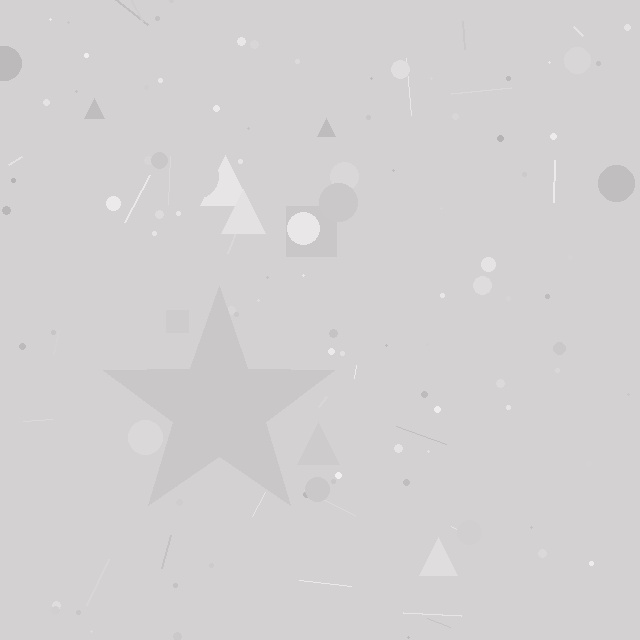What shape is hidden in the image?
A star is hidden in the image.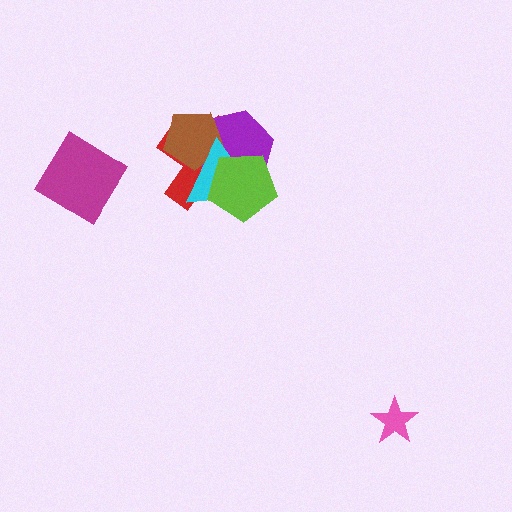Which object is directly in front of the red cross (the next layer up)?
The purple hexagon is directly in front of the red cross.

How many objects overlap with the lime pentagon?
3 objects overlap with the lime pentagon.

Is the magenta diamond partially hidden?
No, no other shape covers it.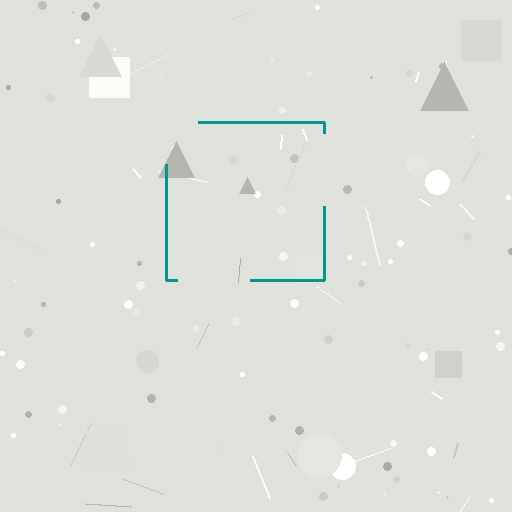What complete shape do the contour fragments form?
The contour fragments form a square.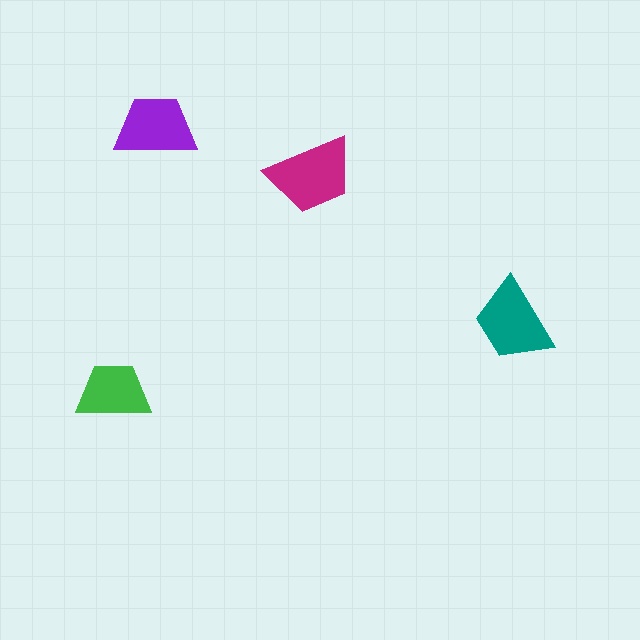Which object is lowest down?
The green trapezoid is bottommost.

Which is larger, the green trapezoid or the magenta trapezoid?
The magenta one.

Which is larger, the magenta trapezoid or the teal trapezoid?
The magenta one.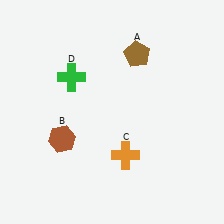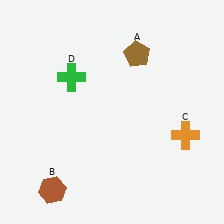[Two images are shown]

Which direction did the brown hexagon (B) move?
The brown hexagon (B) moved down.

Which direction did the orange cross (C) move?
The orange cross (C) moved right.